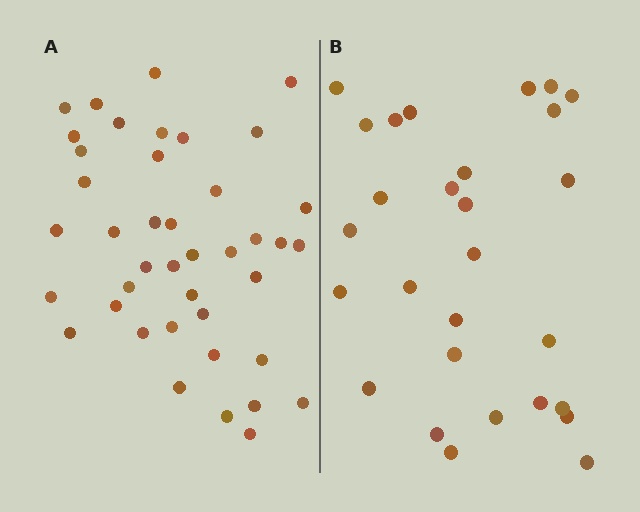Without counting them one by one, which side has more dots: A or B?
Region A (the left region) has more dots.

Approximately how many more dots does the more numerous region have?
Region A has approximately 15 more dots than region B.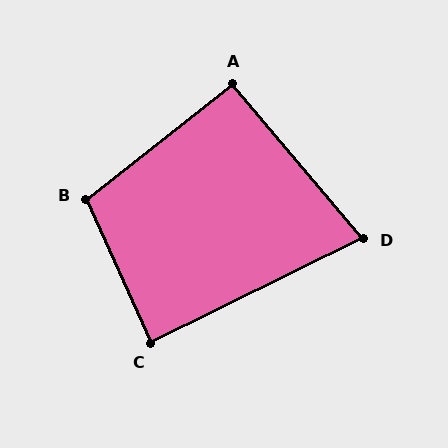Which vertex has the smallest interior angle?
D, at approximately 76 degrees.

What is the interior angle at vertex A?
Approximately 92 degrees (approximately right).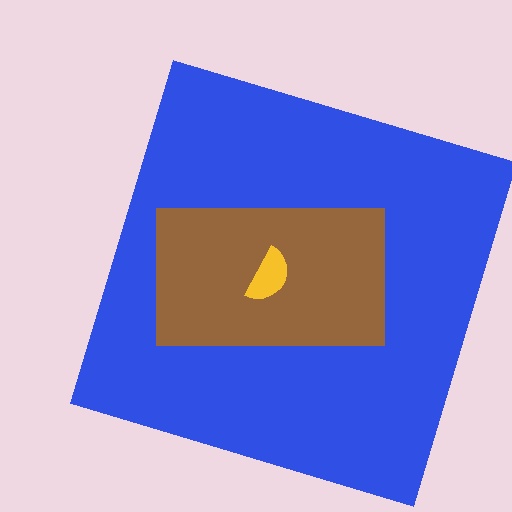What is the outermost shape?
The blue square.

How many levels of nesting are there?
3.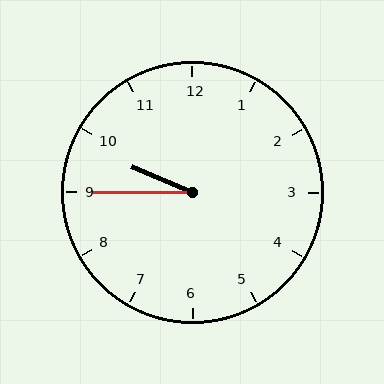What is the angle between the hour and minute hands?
Approximately 22 degrees.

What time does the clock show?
9:45.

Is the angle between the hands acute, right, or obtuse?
It is acute.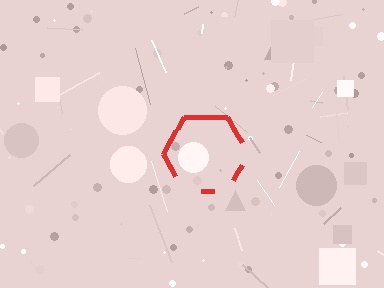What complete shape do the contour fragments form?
The contour fragments form a hexagon.